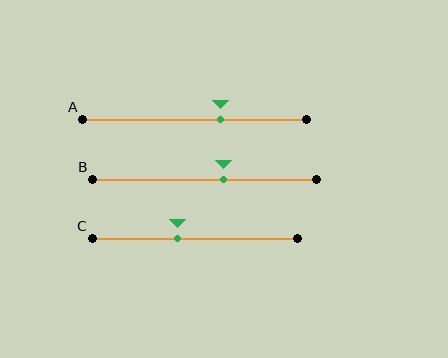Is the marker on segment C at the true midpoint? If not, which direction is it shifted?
No, the marker on segment C is shifted to the left by about 8% of the segment length.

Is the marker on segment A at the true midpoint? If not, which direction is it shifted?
No, the marker on segment A is shifted to the right by about 12% of the segment length.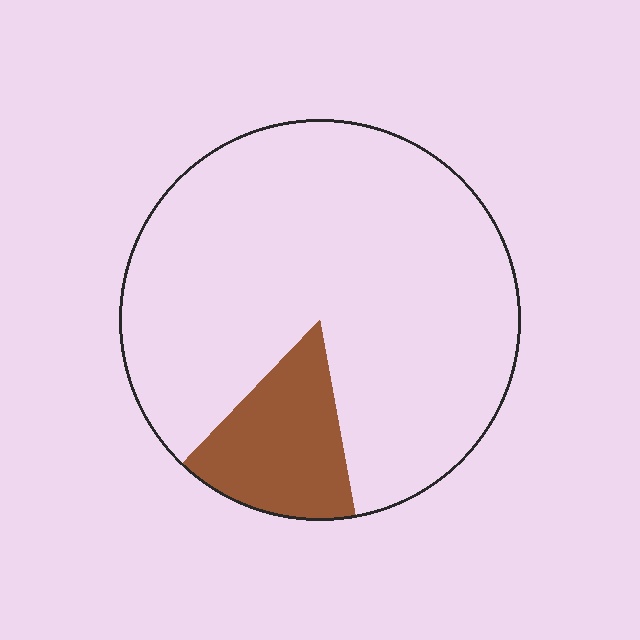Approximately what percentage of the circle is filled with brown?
Approximately 15%.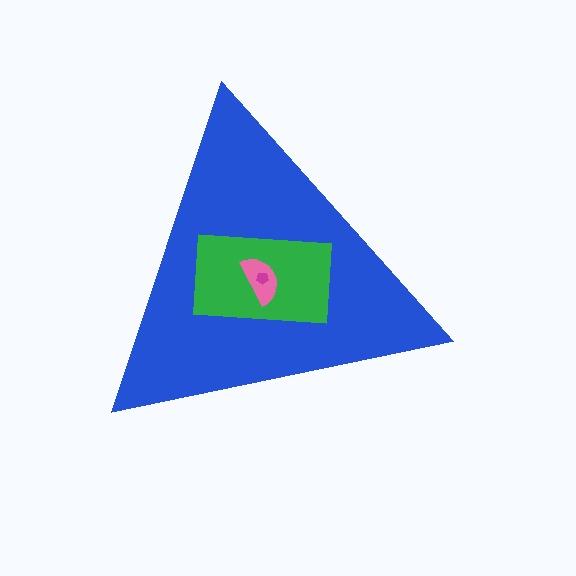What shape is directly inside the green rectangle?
The pink semicircle.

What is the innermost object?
The magenta pentagon.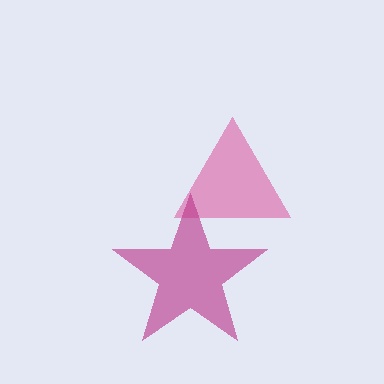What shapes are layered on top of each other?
The layered shapes are: a pink triangle, a magenta star.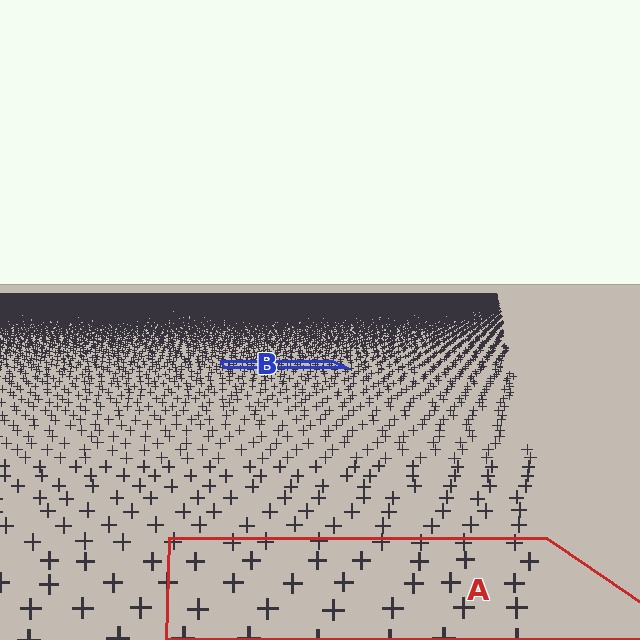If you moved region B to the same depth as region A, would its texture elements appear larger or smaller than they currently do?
They would appear larger. At a closer depth, the same texture elements are projected at a bigger on-screen size.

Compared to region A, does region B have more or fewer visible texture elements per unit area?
Region B has more texture elements per unit area — they are packed more densely because it is farther away.